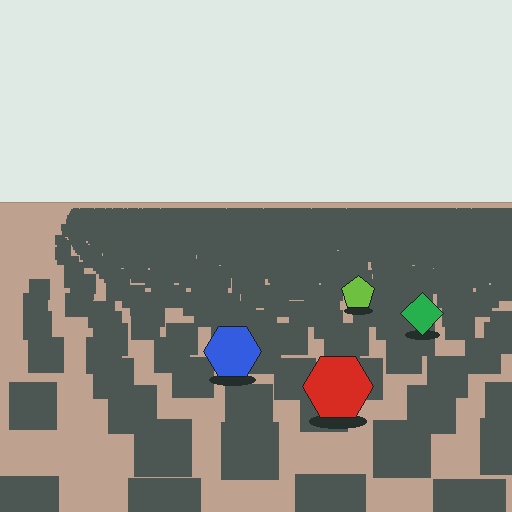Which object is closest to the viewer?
The red hexagon is closest. The texture marks near it are larger and more spread out.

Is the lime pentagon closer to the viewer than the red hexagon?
No. The red hexagon is closer — you can tell from the texture gradient: the ground texture is coarser near it.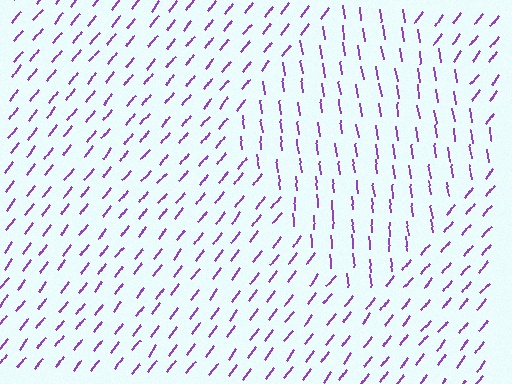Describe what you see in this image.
The image is filled with small purple line segments. A diamond region in the image has lines oriented differently from the surrounding lines, creating a visible texture boundary.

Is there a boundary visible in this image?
Yes, there is a texture boundary formed by a change in line orientation.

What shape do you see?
I see a diamond.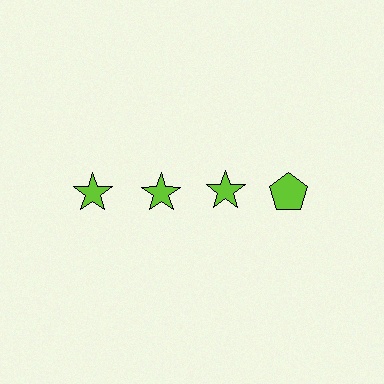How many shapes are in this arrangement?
There are 4 shapes arranged in a grid pattern.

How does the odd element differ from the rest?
It has a different shape: pentagon instead of star.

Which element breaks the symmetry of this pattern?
The lime pentagon in the top row, second from right column breaks the symmetry. All other shapes are lime stars.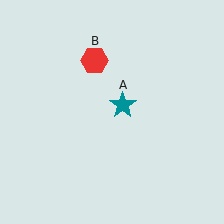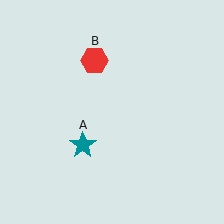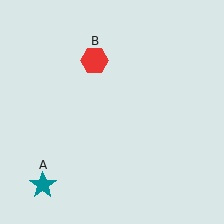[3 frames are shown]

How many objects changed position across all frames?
1 object changed position: teal star (object A).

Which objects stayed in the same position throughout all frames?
Red hexagon (object B) remained stationary.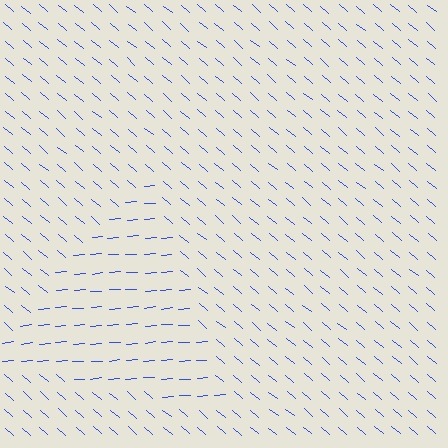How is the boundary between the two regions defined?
The boundary is defined purely by a change in line orientation (approximately 45 degrees difference). All lines are the same color and thickness.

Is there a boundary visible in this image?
Yes, there is a texture boundary formed by a change in line orientation.